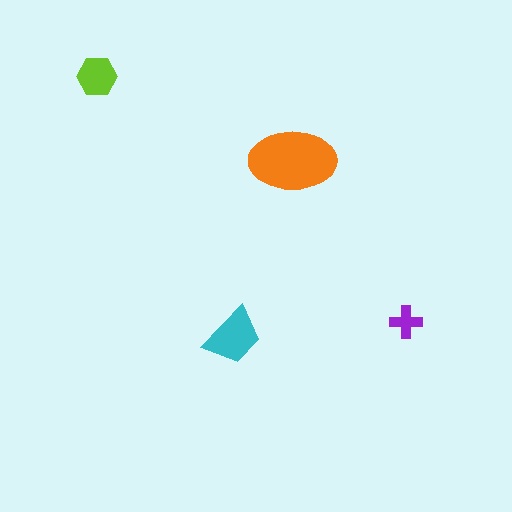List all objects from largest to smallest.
The orange ellipse, the cyan trapezoid, the lime hexagon, the purple cross.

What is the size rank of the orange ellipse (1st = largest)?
1st.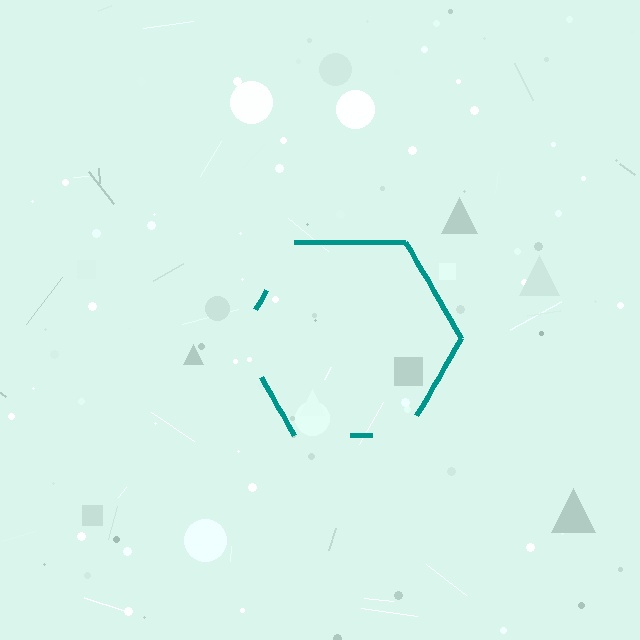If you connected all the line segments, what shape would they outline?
They would outline a hexagon.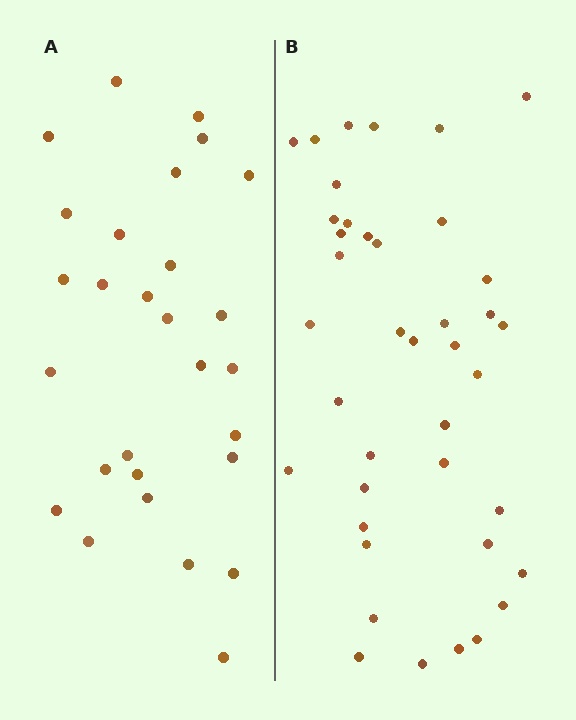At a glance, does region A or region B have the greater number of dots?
Region B (the right region) has more dots.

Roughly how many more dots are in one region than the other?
Region B has roughly 12 or so more dots than region A.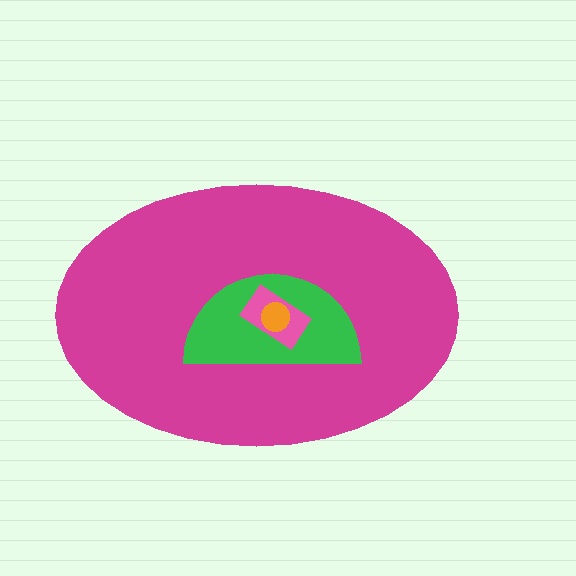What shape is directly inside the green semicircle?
The pink rectangle.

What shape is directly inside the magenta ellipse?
The green semicircle.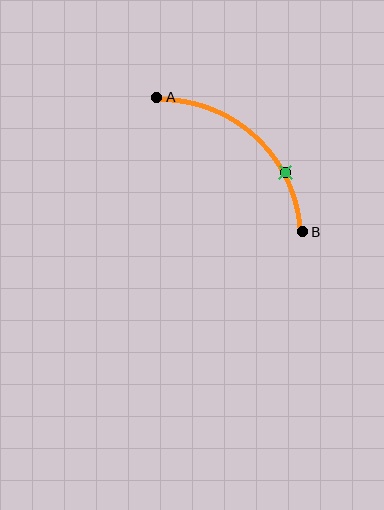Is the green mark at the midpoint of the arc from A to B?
No. The green mark lies on the arc but is closer to endpoint B. The arc midpoint would be at the point on the curve equidistant along the arc from both A and B.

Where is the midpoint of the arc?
The arc midpoint is the point on the curve farthest from the straight line joining A and B. It sits above and to the right of that line.